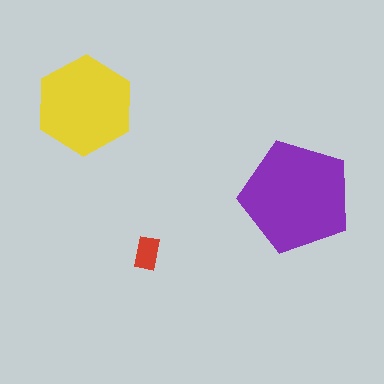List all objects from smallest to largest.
The red rectangle, the yellow hexagon, the purple pentagon.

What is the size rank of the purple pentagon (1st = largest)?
1st.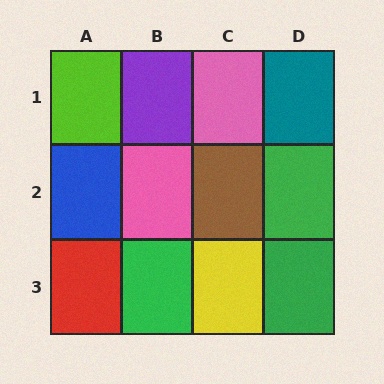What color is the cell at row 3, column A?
Red.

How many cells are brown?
1 cell is brown.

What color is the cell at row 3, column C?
Yellow.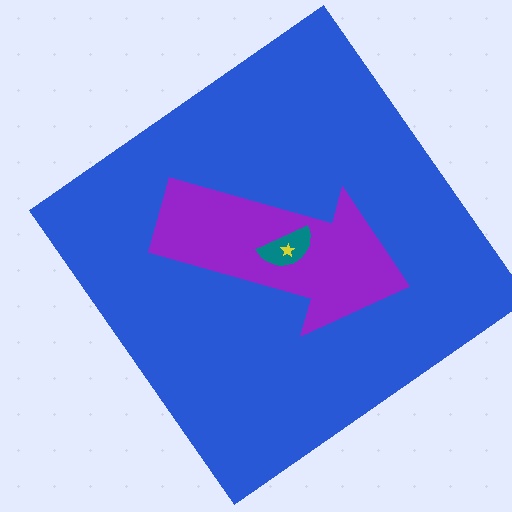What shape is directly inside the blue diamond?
The purple arrow.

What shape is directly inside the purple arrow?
The teal semicircle.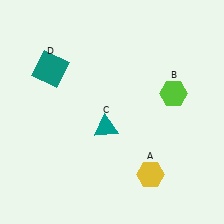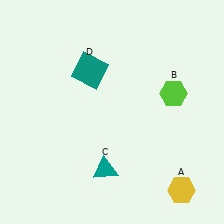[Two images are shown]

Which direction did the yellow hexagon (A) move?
The yellow hexagon (A) moved right.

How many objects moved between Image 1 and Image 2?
3 objects moved between the two images.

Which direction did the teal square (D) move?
The teal square (D) moved right.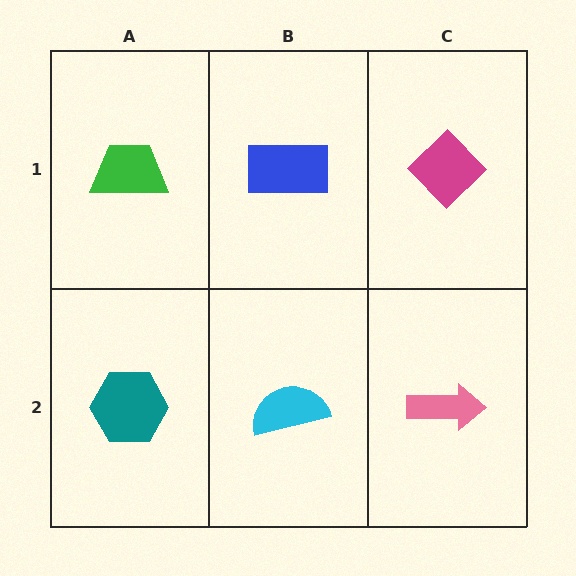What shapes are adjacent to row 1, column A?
A teal hexagon (row 2, column A), a blue rectangle (row 1, column B).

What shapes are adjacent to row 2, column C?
A magenta diamond (row 1, column C), a cyan semicircle (row 2, column B).